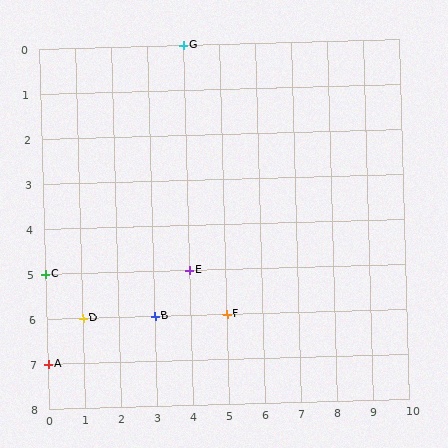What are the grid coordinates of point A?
Point A is at grid coordinates (0, 7).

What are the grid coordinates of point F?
Point F is at grid coordinates (5, 6).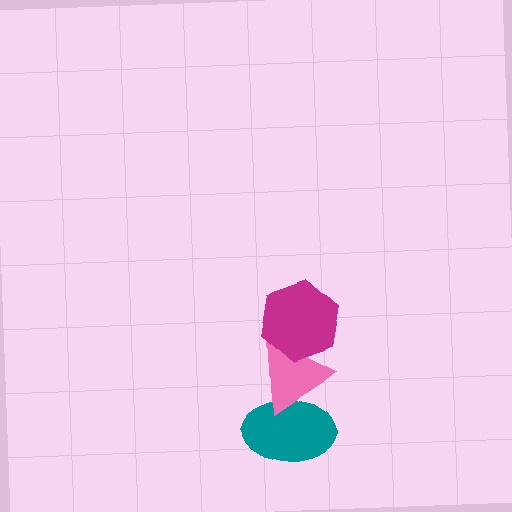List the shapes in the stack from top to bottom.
From top to bottom: the magenta hexagon, the pink triangle, the teal ellipse.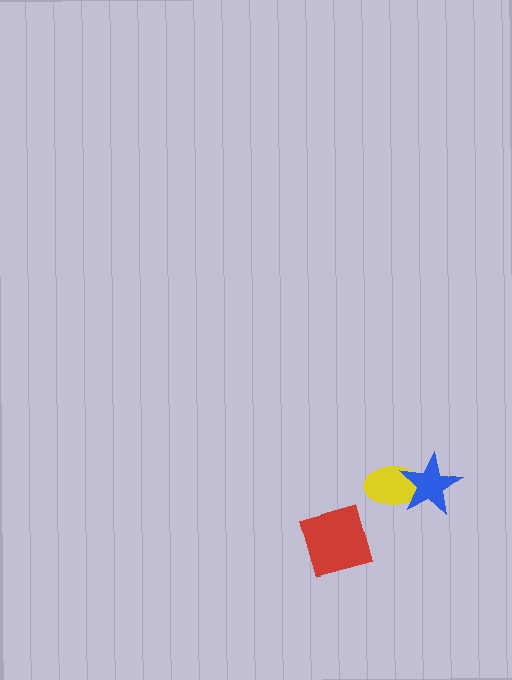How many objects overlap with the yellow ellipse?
1 object overlaps with the yellow ellipse.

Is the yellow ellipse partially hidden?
Yes, it is partially covered by another shape.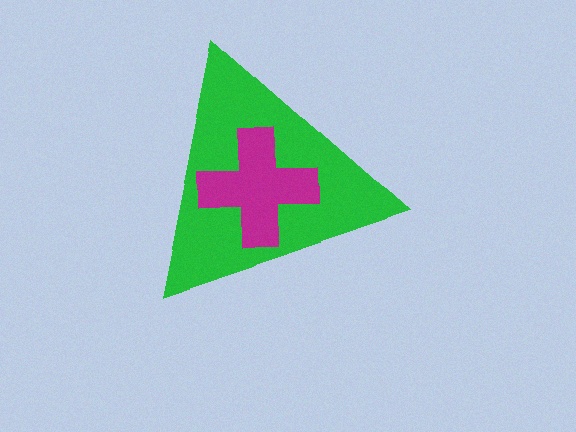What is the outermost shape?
The green triangle.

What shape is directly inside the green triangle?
The magenta cross.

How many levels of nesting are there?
2.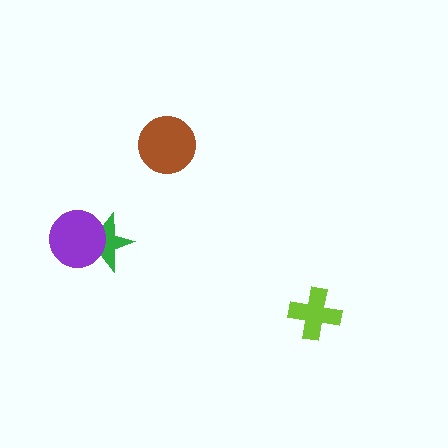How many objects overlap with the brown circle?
0 objects overlap with the brown circle.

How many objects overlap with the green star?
1 object overlaps with the green star.